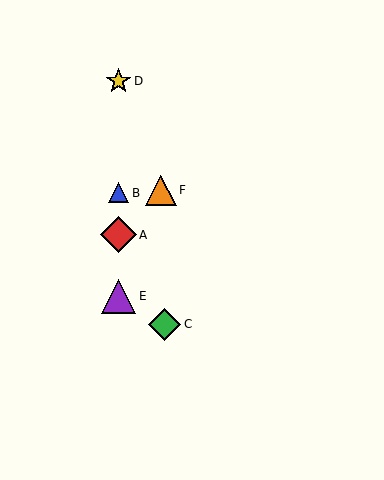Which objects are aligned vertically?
Objects A, B, D, E are aligned vertically.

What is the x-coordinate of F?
Object F is at x≈161.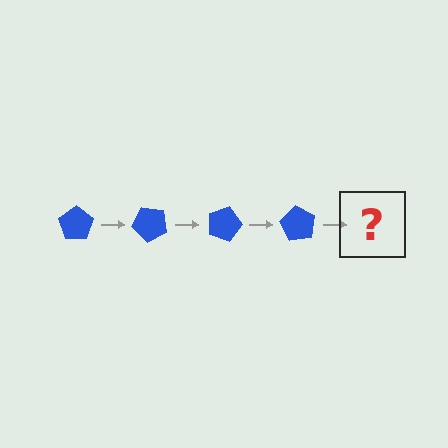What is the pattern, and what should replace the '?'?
The pattern is that the pentagon rotates 45 degrees each step. The '?' should be a blue pentagon rotated 180 degrees.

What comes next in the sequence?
The next element should be a blue pentagon rotated 180 degrees.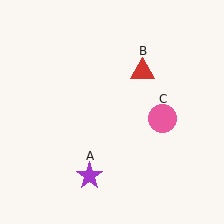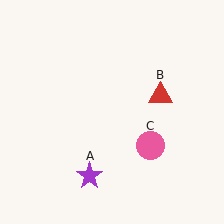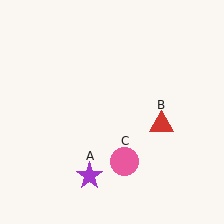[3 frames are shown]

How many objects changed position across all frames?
2 objects changed position: red triangle (object B), pink circle (object C).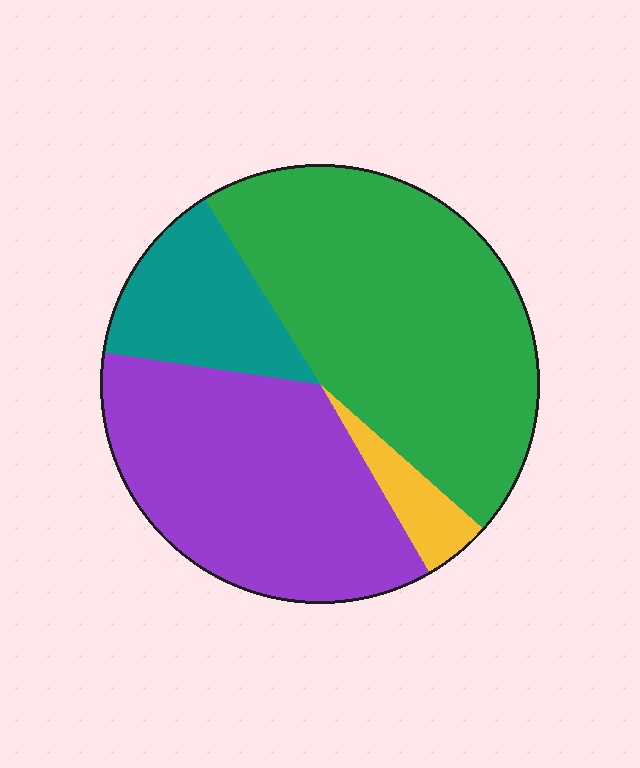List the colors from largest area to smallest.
From largest to smallest: green, purple, teal, yellow.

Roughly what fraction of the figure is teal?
Teal covers about 15% of the figure.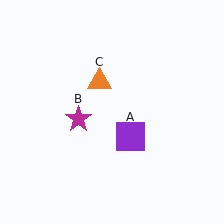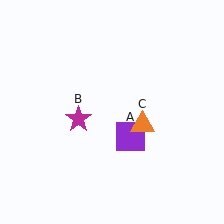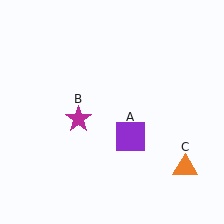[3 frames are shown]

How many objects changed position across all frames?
1 object changed position: orange triangle (object C).